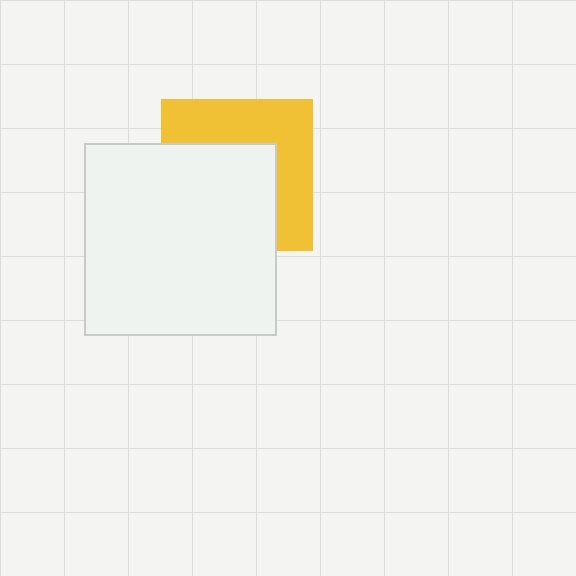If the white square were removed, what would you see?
You would see the complete yellow square.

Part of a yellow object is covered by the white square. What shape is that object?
It is a square.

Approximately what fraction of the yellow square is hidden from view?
Roughly 54% of the yellow square is hidden behind the white square.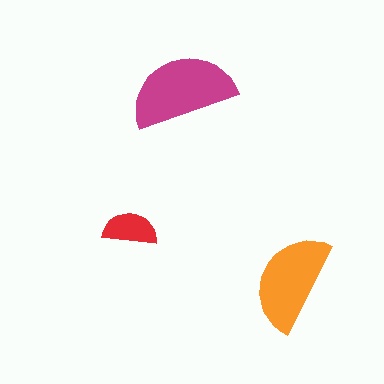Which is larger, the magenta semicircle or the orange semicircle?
The magenta one.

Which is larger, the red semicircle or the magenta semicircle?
The magenta one.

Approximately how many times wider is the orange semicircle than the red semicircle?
About 2 times wider.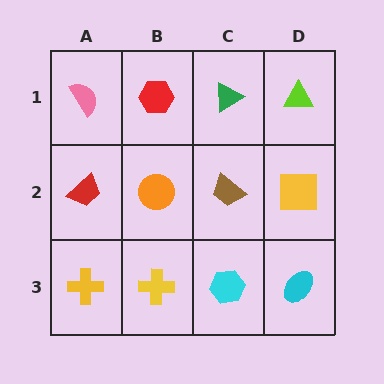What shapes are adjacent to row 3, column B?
An orange circle (row 2, column B), a yellow cross (row 3, column A), a cyan hexagon (row 3, column C).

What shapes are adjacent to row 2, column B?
A red hexagon (row 1, column B), a yellow cross (row 3, column B), a red trapezoid (row 2, column A), a brown trapezoid (row 2, column C).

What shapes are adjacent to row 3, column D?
A yellow square (row 2, column D), a cyan hexagon (row 3, column C).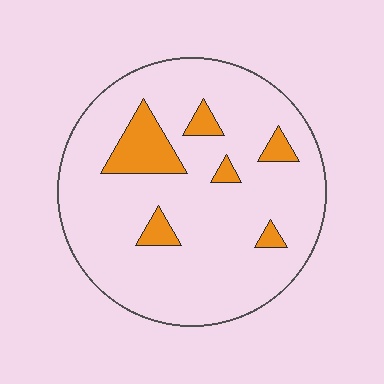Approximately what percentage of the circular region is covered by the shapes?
Approximately 10%.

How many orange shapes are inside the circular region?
6.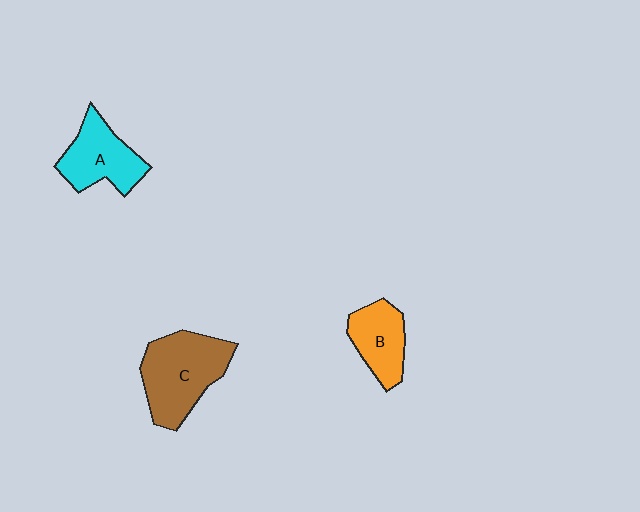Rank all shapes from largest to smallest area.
From largest to smallest: C (brown), A (cyan), B (orange).